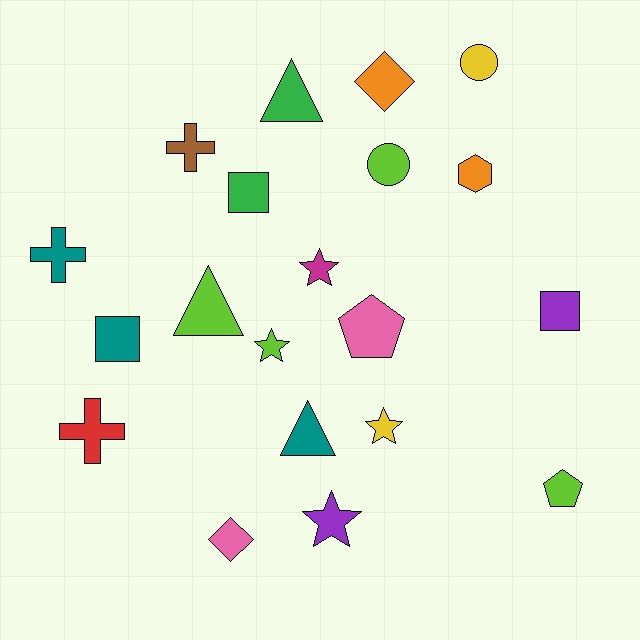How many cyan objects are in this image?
There are no cyan objects.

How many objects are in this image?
There are 20 objects.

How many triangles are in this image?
There are 3 triangles.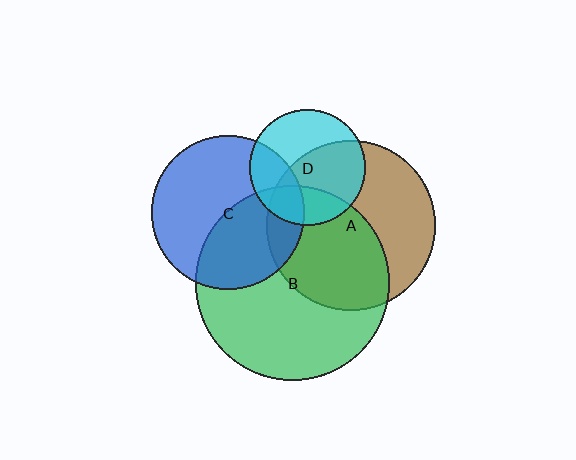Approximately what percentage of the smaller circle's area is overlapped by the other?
Approximately 30%.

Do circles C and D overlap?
Yes.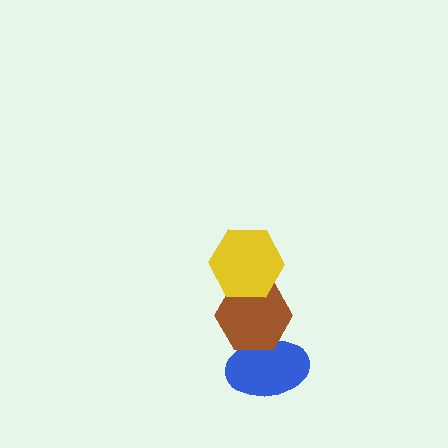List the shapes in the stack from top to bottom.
From top to bottom: the yellow hexagon, the brown hexagon, the blue ellipse.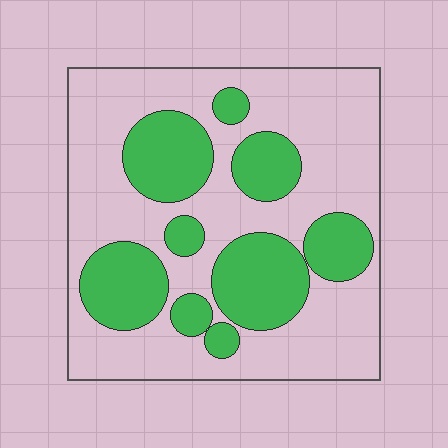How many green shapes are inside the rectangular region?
9.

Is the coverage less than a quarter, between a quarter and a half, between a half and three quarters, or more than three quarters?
Between a quarter and a half.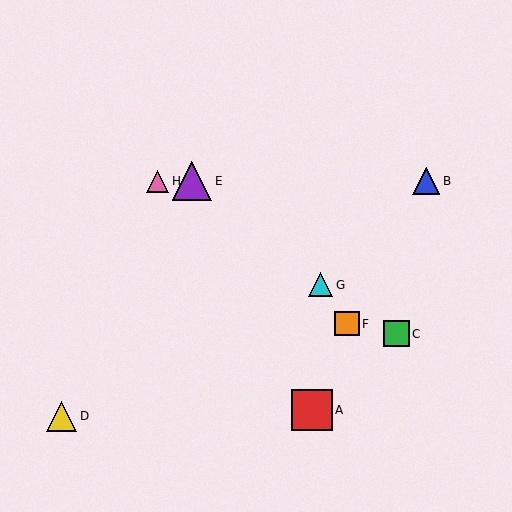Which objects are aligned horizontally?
Objects B, E, H are aligned horizontally.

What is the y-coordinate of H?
Object H is at y≈181.